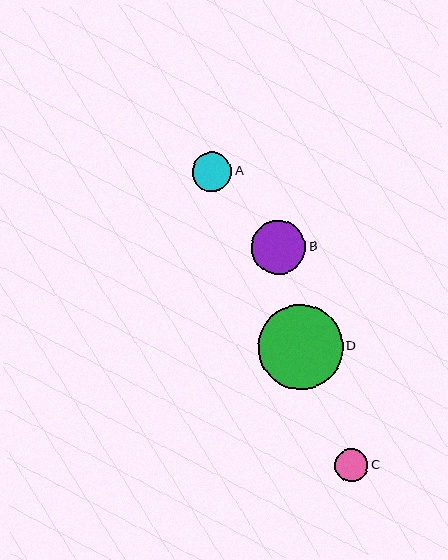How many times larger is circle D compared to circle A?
Circle D is approximately 2.2 times the size of circle A.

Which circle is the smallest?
Circle C is the smallest with a size of approximately 33 pixels.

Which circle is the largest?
Circle D is the largest with a size of approximately 85 pixels.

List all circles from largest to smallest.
From largest to smallest: D, B, A, C.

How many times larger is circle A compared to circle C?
Circle A is approximately 1.2 times the size of circle C.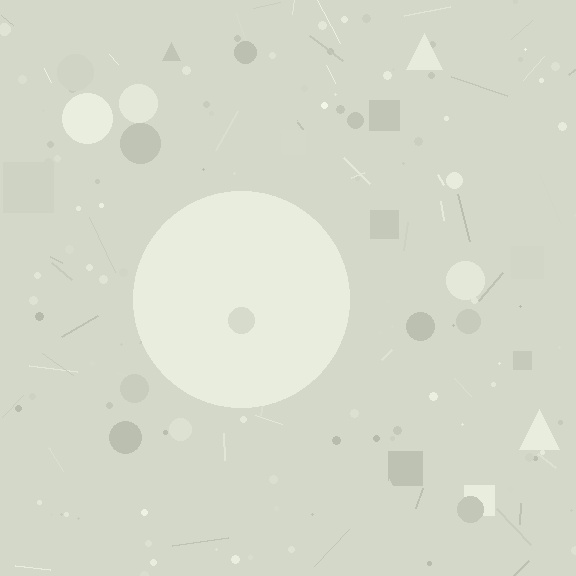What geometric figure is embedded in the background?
A circle is embedded in the background.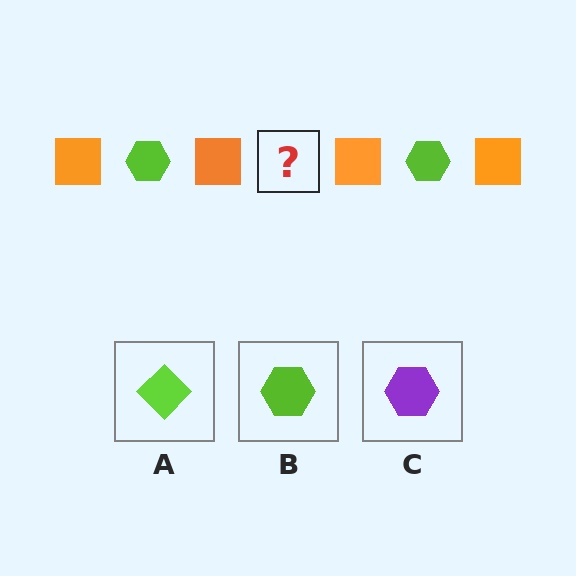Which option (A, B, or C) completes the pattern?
B.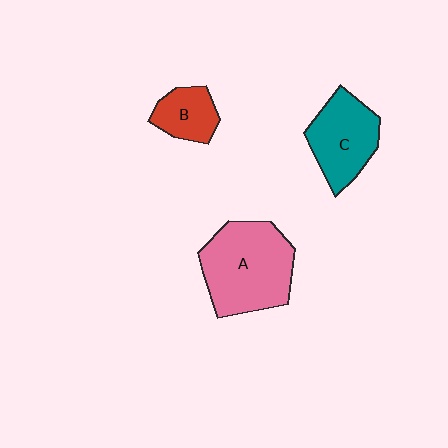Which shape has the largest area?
Shape A (pink).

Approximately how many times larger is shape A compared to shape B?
Approximately 2.5 times.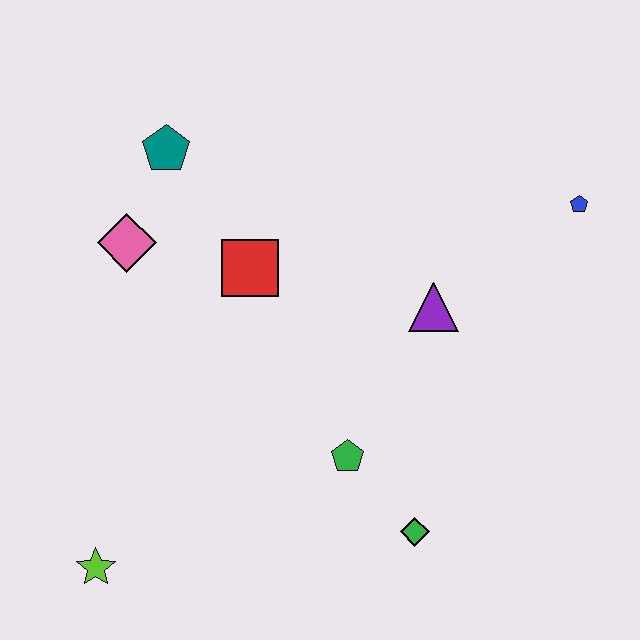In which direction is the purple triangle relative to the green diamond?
The purple triangle is above the green diamond.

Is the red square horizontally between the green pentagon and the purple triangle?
No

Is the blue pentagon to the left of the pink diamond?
No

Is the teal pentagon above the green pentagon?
Yes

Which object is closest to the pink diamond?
The teal pentagon is closest to the pink diamond.